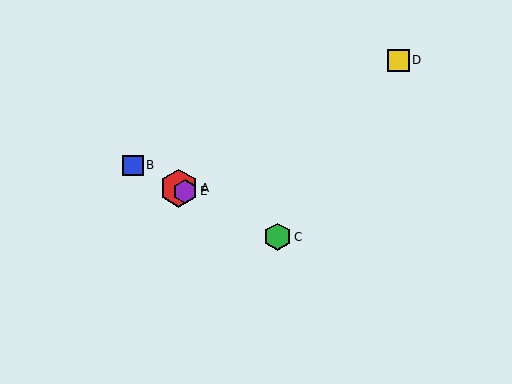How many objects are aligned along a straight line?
4 objects (A, B, C, E) are aligned along a straight line.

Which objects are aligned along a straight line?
Objects A, B, C, E are aligned along a straight line.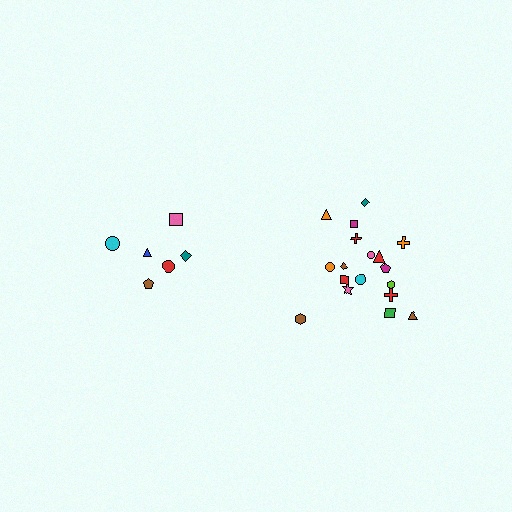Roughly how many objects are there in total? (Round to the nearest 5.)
Roughly 25 objects in total.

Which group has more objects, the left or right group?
The right group.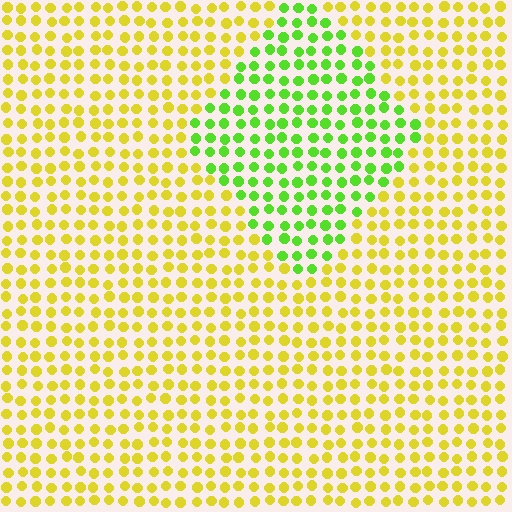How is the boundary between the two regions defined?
The boundary is defined purely by a slight shift in hue (about 49 degrees). Spacing, size, and orientation are identical on both sides.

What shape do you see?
I see a diamond.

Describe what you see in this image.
The image is filled with small yellow elements in a uniform arrangement. A diamond-shaped region is visible where the elements are tinted to a slightly different hue, forming a subtle color boundary.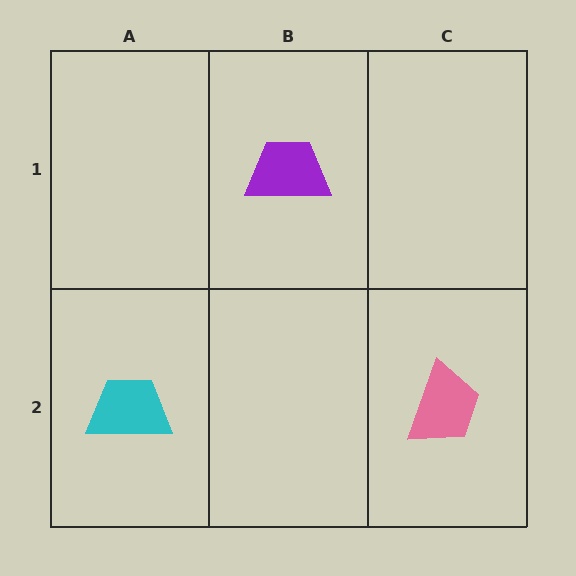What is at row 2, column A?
A cyan trapezoid.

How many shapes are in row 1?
1 shape.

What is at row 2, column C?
A pink trapezoid.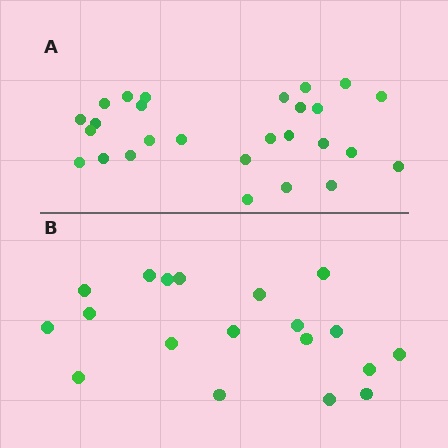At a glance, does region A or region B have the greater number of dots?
Region A (the top region) has more dots.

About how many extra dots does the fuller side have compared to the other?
Region A has roughly 8 or so more dots than region B.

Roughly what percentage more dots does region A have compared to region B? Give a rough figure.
About 40% more.